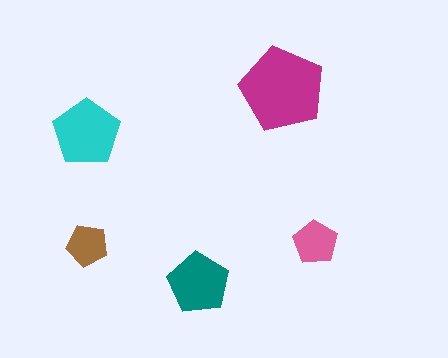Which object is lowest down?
The teal pentagon is bottommost.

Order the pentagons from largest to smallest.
the magenta one, the cyan one, the teal one, the pink one, the brown one.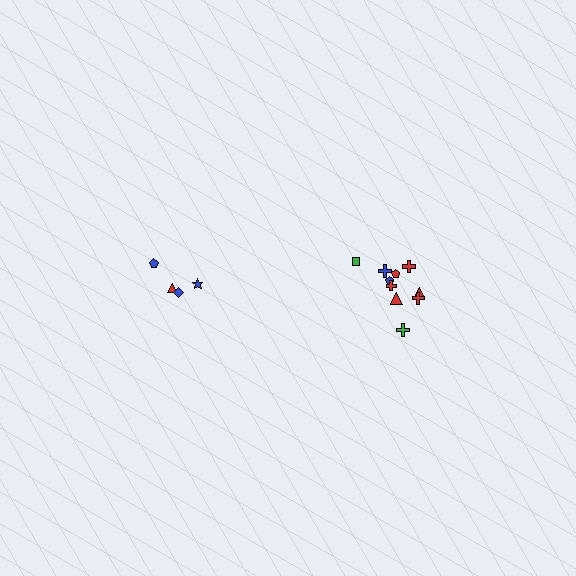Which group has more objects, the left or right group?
The right group.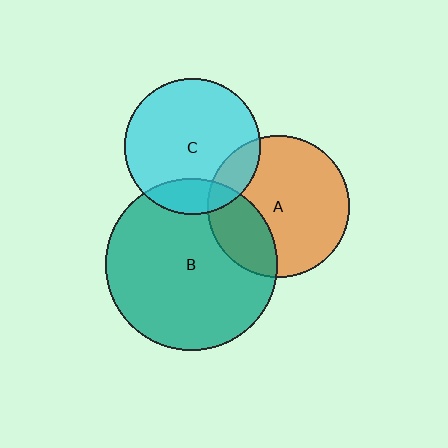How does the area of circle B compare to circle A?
Approximately 1.5 times.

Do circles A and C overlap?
Yes.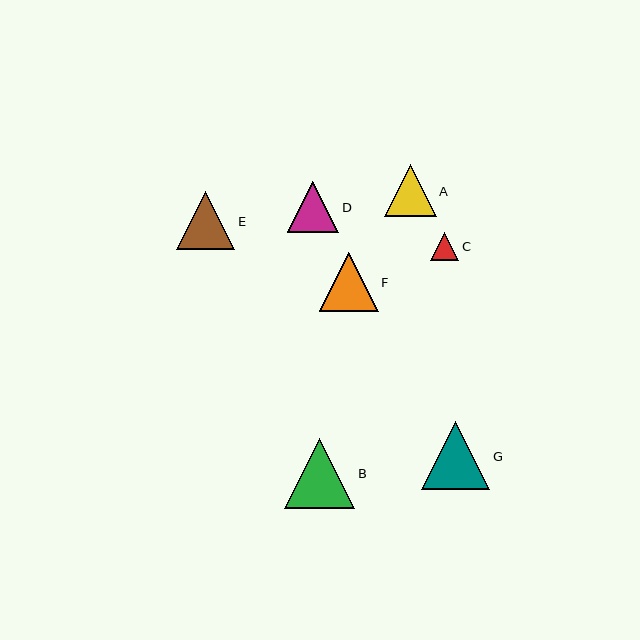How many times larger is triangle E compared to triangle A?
Triangle E is approximately 1.1 times the size of triangle A.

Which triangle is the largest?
Triangle B is the largest with a size of approximately 70 pixels.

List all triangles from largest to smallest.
From largest to smallest: B, G, F, E, A, D, C.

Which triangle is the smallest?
Triangle C is the smallest with a size of approximately 28 pixels.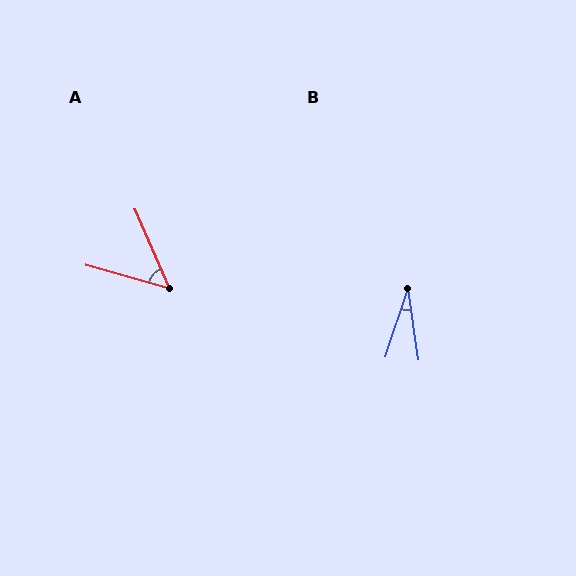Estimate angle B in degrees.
Approximately 26 degrees.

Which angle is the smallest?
B, at approximately 26 degrees.